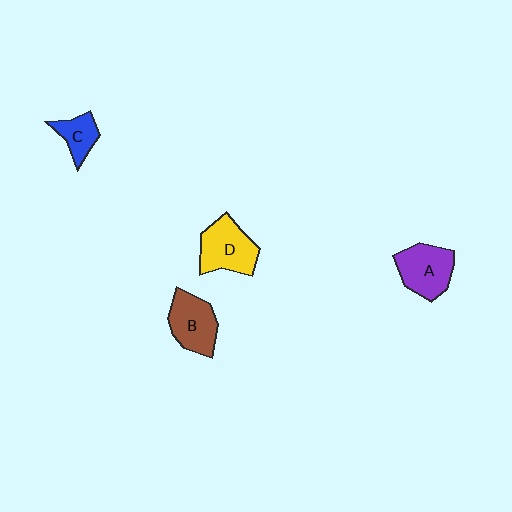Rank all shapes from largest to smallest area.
From largest to smallest: D (yellow), A (purple), B (brown), C (blue).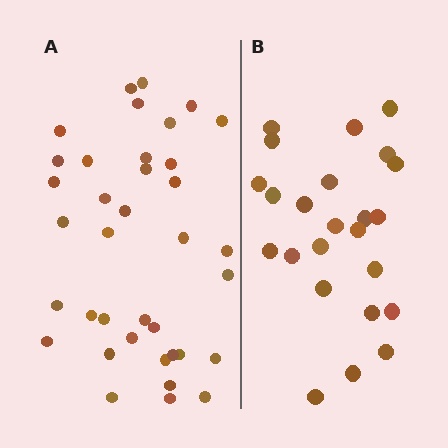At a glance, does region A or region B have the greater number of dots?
Region A (the left region) has more dots.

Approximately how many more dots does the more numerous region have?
Region A has approximately 15 more dots than region B.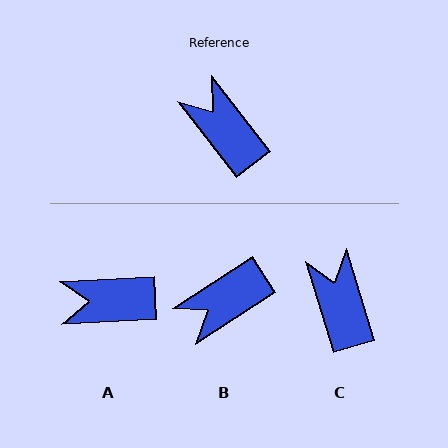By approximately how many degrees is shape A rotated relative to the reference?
Approximately 55 degrees counter-clockwise.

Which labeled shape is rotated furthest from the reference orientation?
B, about 85 degrees away.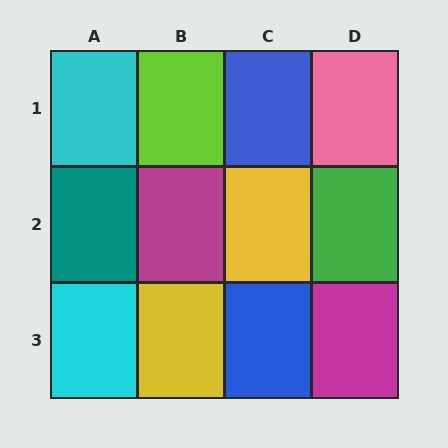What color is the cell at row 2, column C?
Yellow.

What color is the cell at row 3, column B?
Yellow.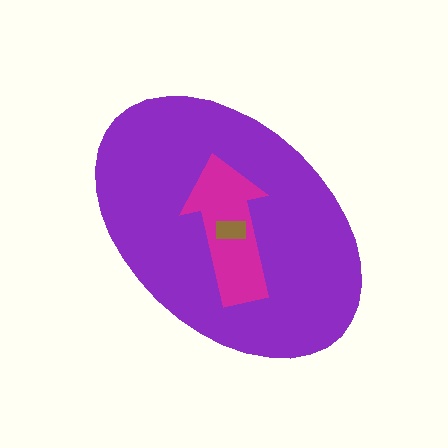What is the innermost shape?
The brown rectangle.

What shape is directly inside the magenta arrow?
The brown rectangle.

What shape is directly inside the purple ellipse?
The magenta arrow.